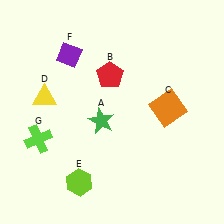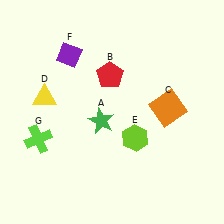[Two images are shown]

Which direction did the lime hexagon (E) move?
The lime hexagon (E) moved right.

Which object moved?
The lime hexagon (E) moved right.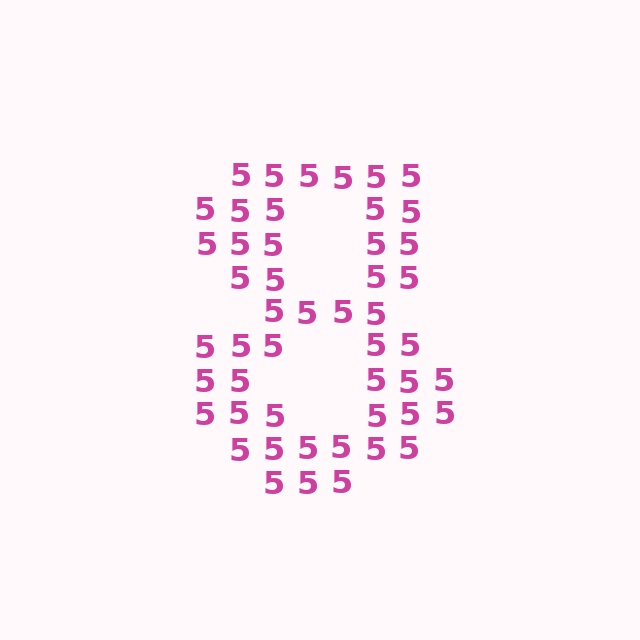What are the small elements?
The small elements are digit 5's.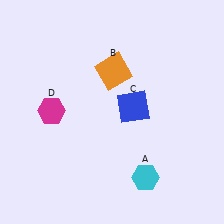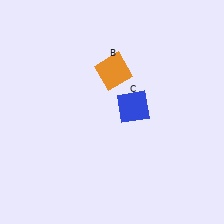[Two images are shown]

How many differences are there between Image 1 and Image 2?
There are 2 differences between the two images.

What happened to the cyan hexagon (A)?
The cyan hexagon (A) was removed in Image 2. It was in the bottom-right area of Image 1.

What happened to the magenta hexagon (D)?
The magenta hexagon (D) was removed in Image 2. It was in the top-left area of Image 1.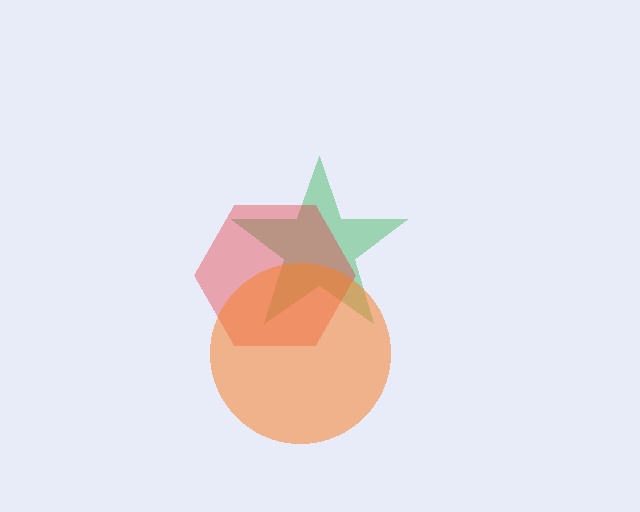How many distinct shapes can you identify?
There are 3 distinct shapes: a green star, a red hexagon, an orange circle.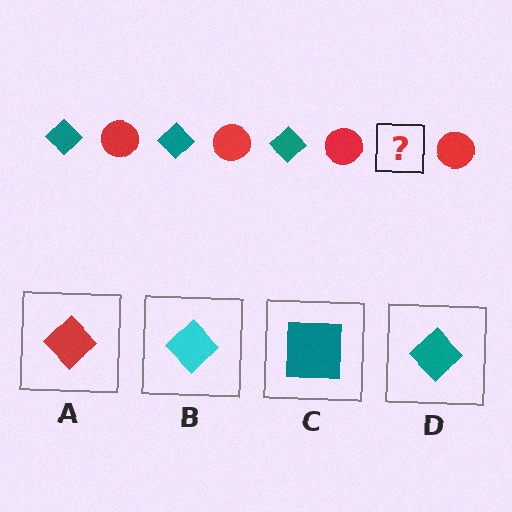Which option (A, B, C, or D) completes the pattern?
D.